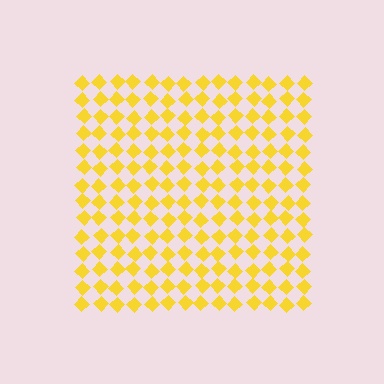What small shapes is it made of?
It is made of small diamonds.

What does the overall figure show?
The overall figure shows a square.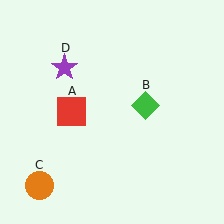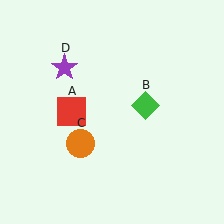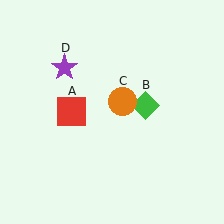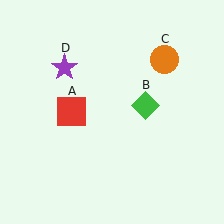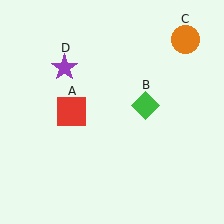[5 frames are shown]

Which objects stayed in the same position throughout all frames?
Red square (object A) and green diamond (object B) and purple star (object D) remained stationary.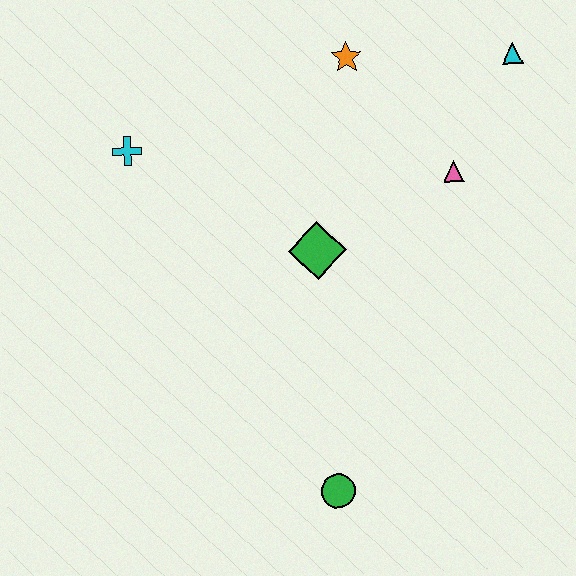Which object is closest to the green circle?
The green diamond is closest to the green circle.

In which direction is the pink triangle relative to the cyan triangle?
The pink triangle is below the cyan triangle.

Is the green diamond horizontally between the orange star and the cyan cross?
Yes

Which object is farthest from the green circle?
The cyan triangle is farthest from the green circle.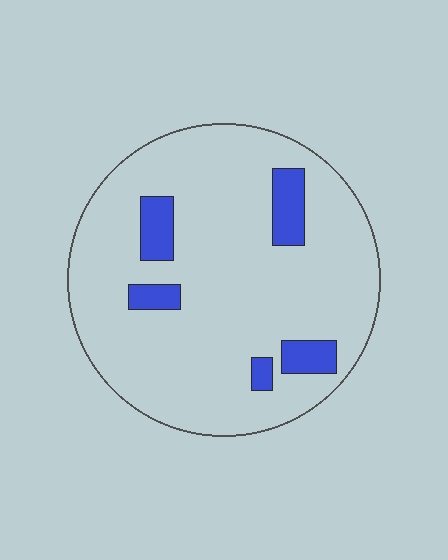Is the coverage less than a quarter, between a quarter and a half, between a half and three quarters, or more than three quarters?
Less than a quarter.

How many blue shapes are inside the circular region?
5.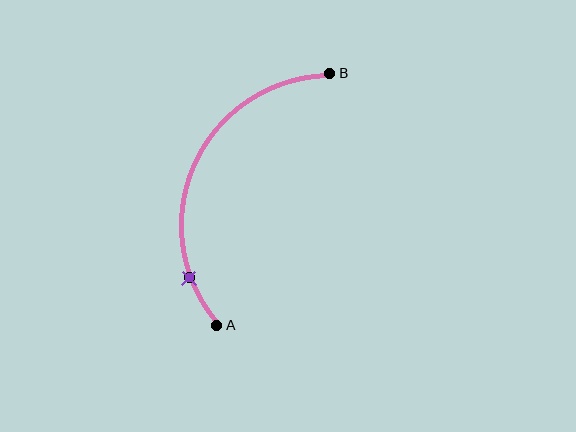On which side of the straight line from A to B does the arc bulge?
The arc bulges to the left of the straight line connecting A and B.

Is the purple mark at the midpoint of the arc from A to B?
No. The purple mark lies on the arc but is closer to endpoint A. The arc midpoint would be at the point on the curve equidistant along the arc from both A and B.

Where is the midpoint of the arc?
The arc midpoint is the point on the curve farthest from the straight line joining A and B. It sits to the left of that line.